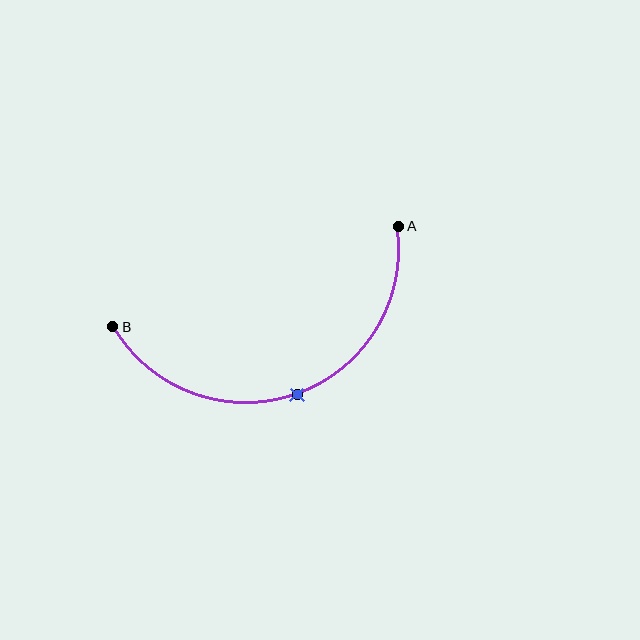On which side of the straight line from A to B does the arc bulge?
The arc bulges below the straight line connecting A and B.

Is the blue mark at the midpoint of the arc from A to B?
Yes. The blue mark lies on the arc at equal arc-length from both A and B — it is the arc midpoint.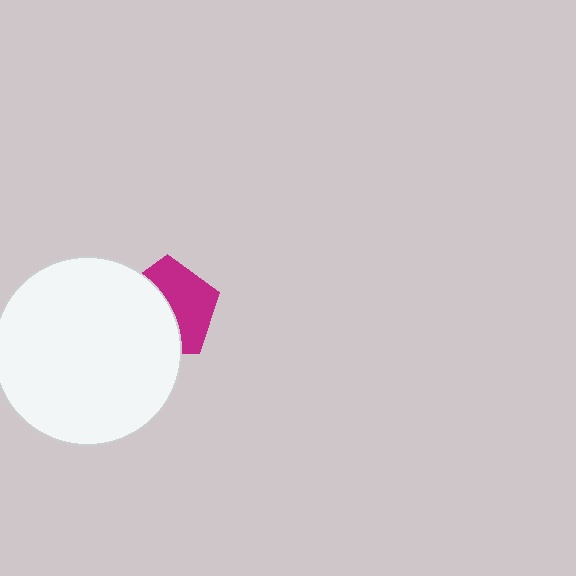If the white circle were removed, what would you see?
You would see the complete magenta pentagon.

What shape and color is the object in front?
The object in front is a white circle.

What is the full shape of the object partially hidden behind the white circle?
The partially hidden object is a magenta pentagon.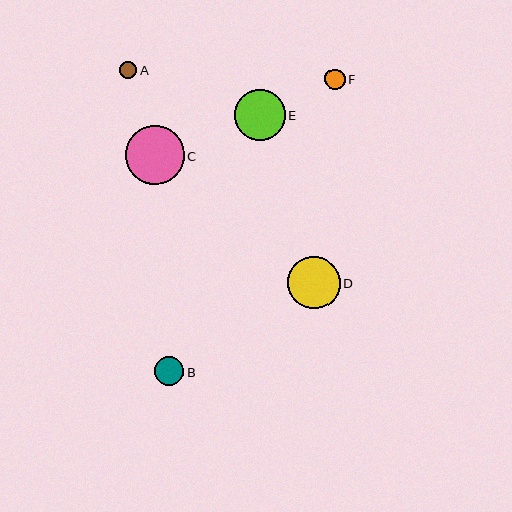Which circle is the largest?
Circle C is the largest with a size of approximately 58 pixels.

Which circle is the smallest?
Circle A is the smallest with a size of approximately 18 pixels.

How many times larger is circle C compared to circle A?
Circle C is approximately 3.3 times the size of circle A.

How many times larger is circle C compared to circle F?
Circle C is approximately 2.9 times the size of circle F.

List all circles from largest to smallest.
From largest to smallest: C, D, E, B, F, A.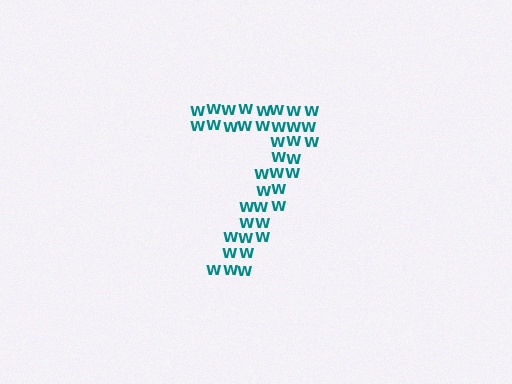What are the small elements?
The small elements are letter W's.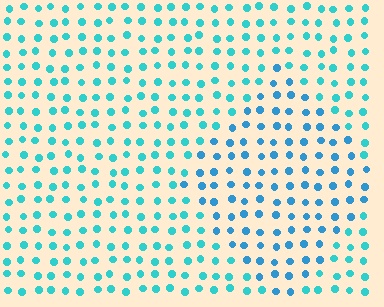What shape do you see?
I see a diamond.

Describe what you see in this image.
The image is filled with small cyan elements in a uniform arrangement. A diamond-shaped region is visible where the elements are tinted to a slightly different hue, forming a subtle color boundary.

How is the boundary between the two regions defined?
The boundary is defined purely by a slight shift in hue (about 23 degrees). Spacing, size, and orientation are identical on both sides.